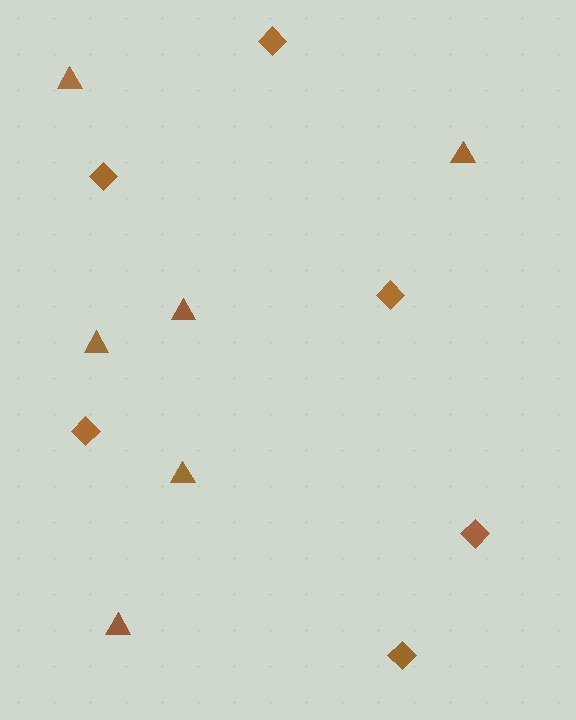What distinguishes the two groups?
There are 2 groups: one group of triangles (6) and one group of diamonds (6).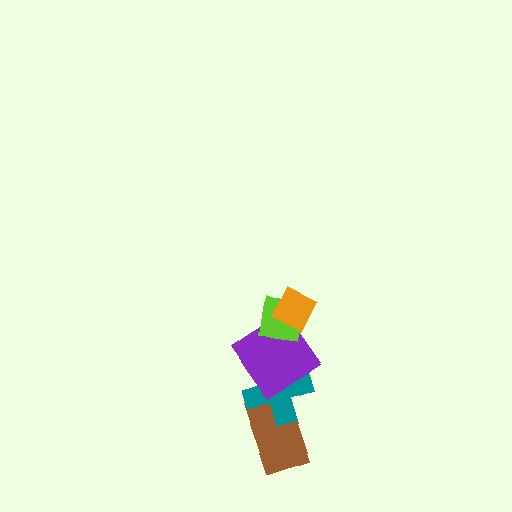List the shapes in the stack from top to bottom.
From top to bottom: the orange diamond, the lime square, the purple diamond, the teal cross, the brown rectangle.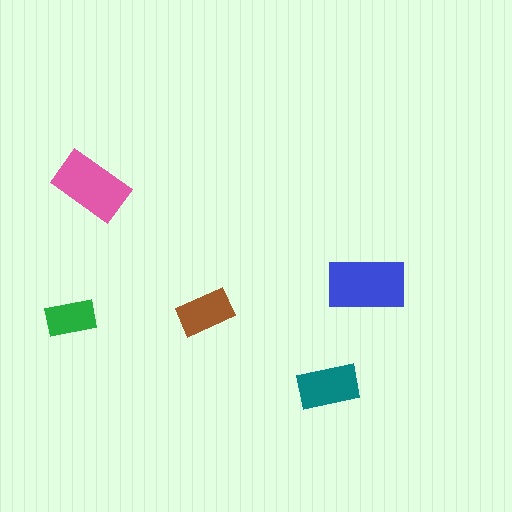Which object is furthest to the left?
The green rectangle is leftmost.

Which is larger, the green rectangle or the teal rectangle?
The teal one.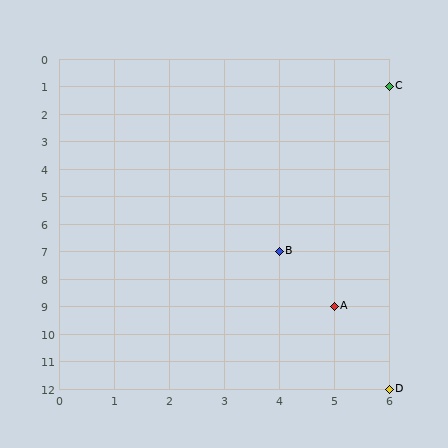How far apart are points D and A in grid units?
Points D and A are 1 column and 3 rows apart (about 3.2 grid units diagonally).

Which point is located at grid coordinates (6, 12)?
Point D is at (6, 12).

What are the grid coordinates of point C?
Point C is at grid coordinates (6, 1).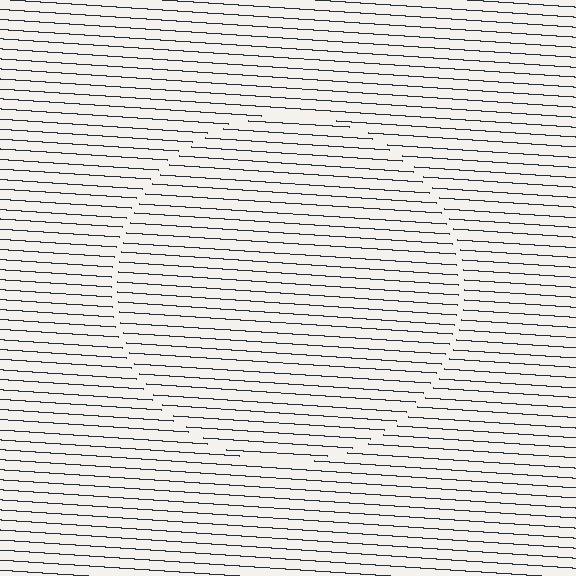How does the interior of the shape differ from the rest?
The interior of the shape contains the same grating, shifted by half a period — the contour is defined by the phase discontinuity where line-ends from the inner and outer gratings abut.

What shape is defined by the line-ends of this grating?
An illusory circle. The interior of the shape contains the same grating, shifted by half a period — the contour is defined by the phase discontinuity where line-ends from the inner and outer gratings abut.